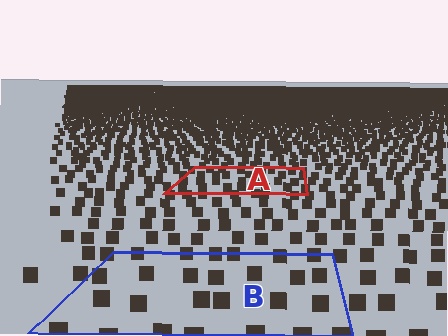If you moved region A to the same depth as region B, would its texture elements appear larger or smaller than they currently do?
They would appear larger. At a closer depth, the same texture elements are projected at a bigger on-screen size.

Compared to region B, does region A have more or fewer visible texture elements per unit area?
Region A has more texture elements per unit area — they are packed more densely because it is farther away.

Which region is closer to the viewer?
Region B is closer. The texture elements there are larger and more spread out.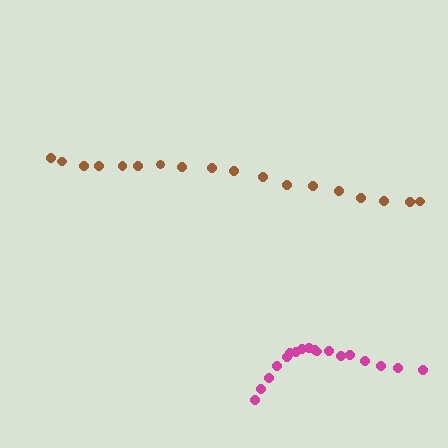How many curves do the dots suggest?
There are 2 distinct paths.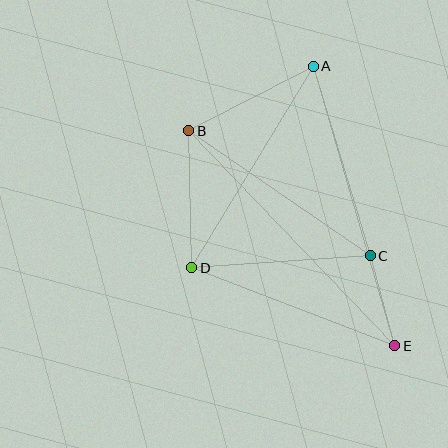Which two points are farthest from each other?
Points B and E are farthest from each other.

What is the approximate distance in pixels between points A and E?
The distance between A and E is approximately 291 pixels.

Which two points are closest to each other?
Points C and E are closest to each other.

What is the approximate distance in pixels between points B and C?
The distance between B and C is approximately 220 pixels.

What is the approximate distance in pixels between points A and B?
The distance between A and B is approximately 140 pixels.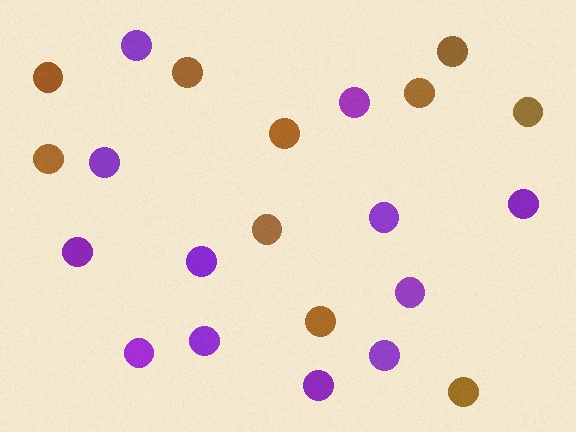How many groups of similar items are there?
There are 2 groups: one group of purple circles (12) and one group of brown circles (10).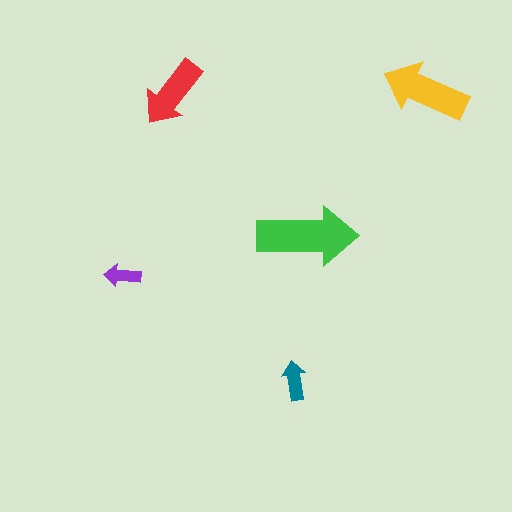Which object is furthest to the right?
The yellow arrow is rightmost.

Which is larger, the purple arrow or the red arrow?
The red one.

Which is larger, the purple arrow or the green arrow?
The green one.